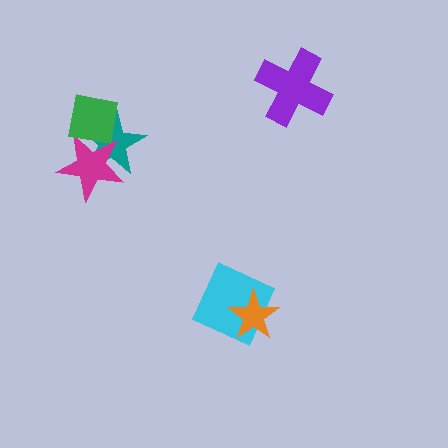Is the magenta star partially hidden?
Yes, it is partially covered by another shape.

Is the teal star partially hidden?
Yes, it is partially covered by another shape.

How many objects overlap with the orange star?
1 object overlaps with the orange star.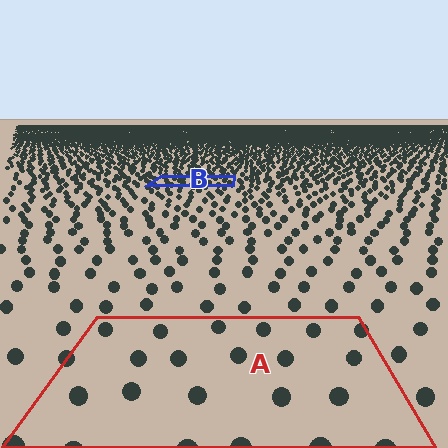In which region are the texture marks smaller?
The texture marks are smaller in region B, because it is farther away.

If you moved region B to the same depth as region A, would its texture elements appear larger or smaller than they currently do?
They would appear larger. At a closer depth, the same texture elements are projected at a bigger on-screen size.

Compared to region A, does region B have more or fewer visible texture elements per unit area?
Region B has more texture elements per unit area — they are packed more densely because it is farther away.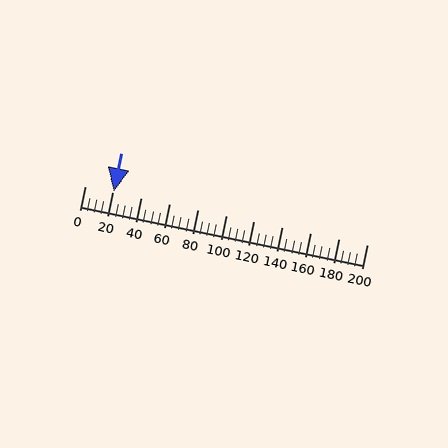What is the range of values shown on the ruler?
The ruler shows values from 0 to 200.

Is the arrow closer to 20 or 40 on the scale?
The arrow is closer to 20.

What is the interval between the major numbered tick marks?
The major tick marks are spaced 20 units apart.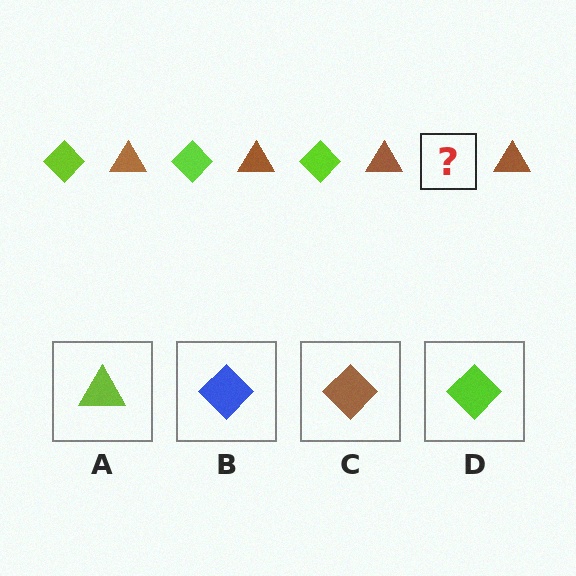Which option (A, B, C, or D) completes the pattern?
D.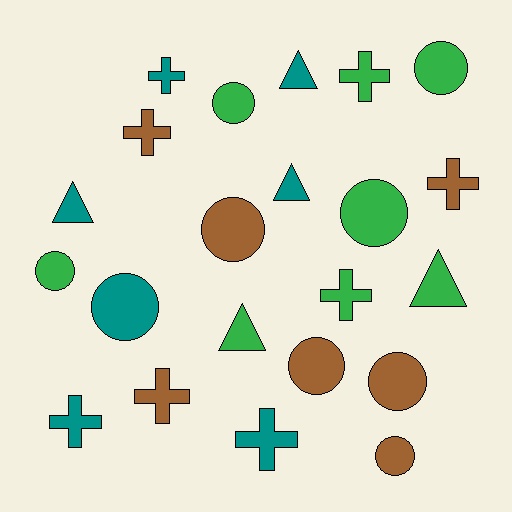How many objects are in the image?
There are 22 objects.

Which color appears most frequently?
Green, with 8 objects.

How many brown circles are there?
There are 4 brown circles.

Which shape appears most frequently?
Circle, with 9 objects.